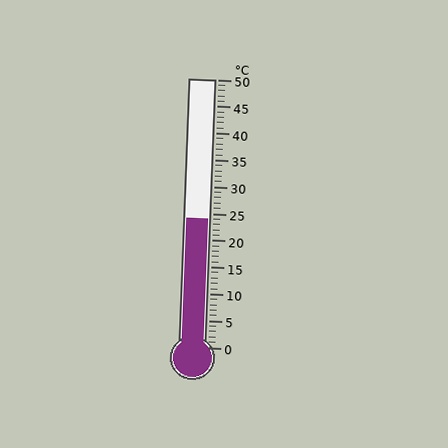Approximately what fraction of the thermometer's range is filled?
The thermometer is filled to approximately 50% of its range.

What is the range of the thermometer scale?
The thermometer scale ranges from 0°C to 50°C.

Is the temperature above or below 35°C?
The temperature is below 35°C.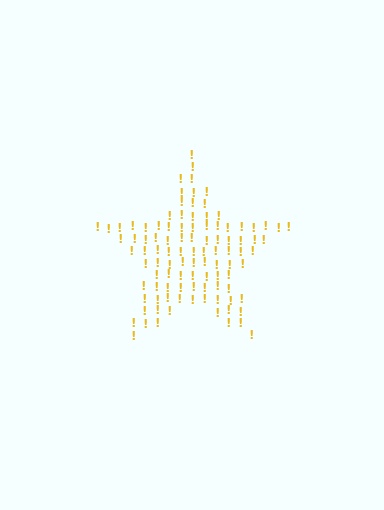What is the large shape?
The large shape is a star.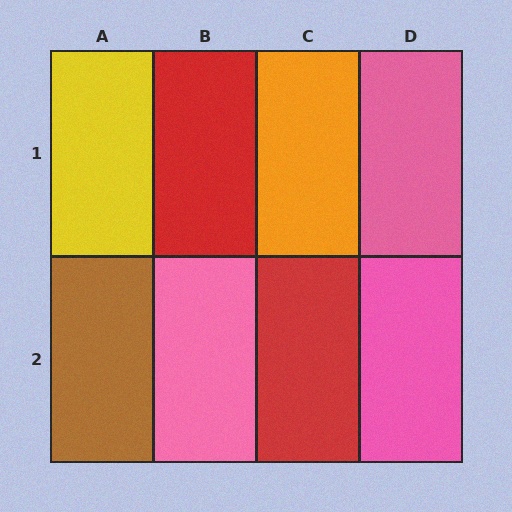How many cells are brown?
1 cell is brown.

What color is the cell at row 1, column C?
Orange.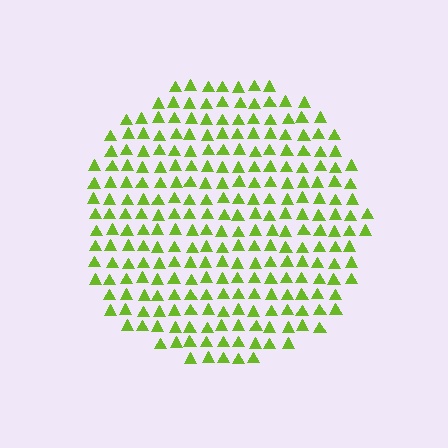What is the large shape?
The large shape is a circle.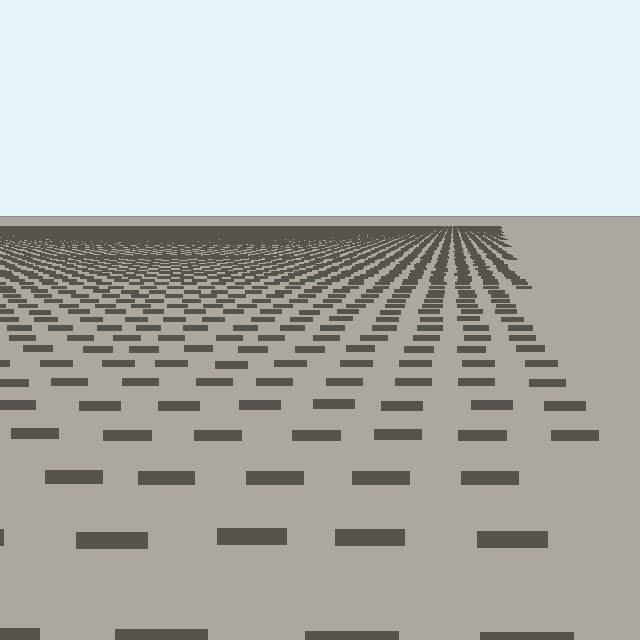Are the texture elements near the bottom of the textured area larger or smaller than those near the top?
Larger. Near the bottom, elements are closer to the viewer and appear at a bigger on-screen size.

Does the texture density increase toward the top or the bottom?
Density increases toward the top.